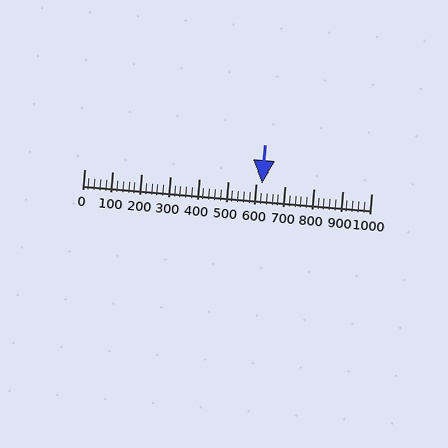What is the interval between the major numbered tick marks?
The major tick marks are spaced 100 units apart.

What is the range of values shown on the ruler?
The ruler shows values from 0 to 1000.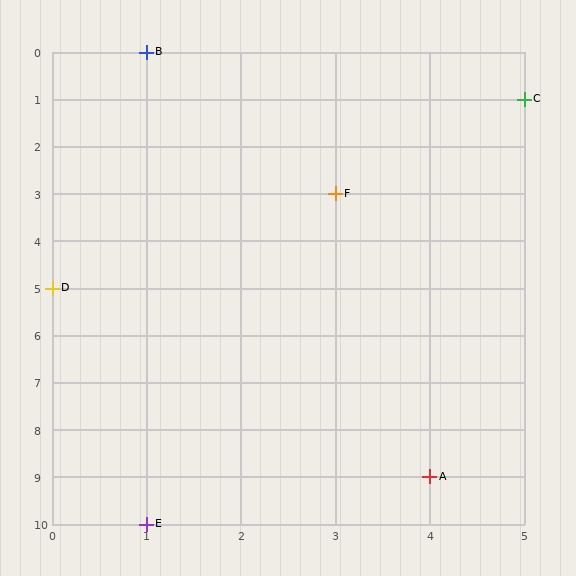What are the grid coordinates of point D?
Point D is at grid coordinates (0, 5).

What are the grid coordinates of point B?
Point B is at grid coordinates (1, 0).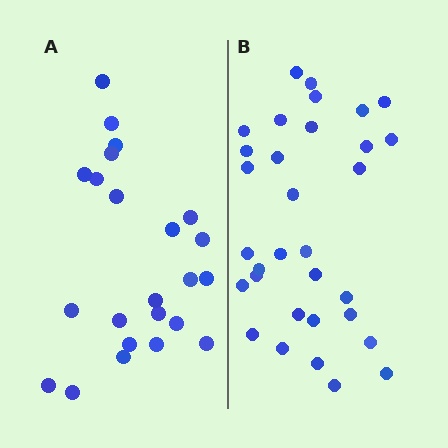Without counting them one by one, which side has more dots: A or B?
Region B (the right region) has more dots.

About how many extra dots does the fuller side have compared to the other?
Region B has roughly 8 or so more dots than region A.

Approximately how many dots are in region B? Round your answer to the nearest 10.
About 30 dots. (The exact count is 32, which rounds to 30.)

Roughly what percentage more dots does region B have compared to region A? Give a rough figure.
About 40% more.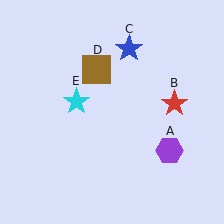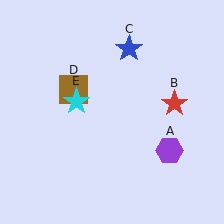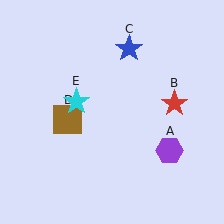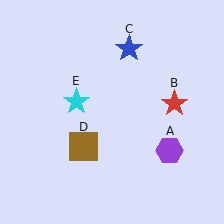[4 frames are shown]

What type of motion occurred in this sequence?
The brown square (object D) rotated counterclockwise around the center of the scene.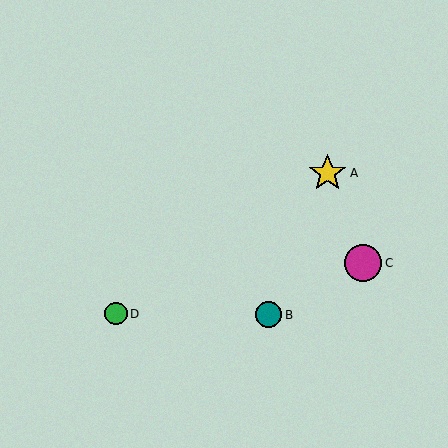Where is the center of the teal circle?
The center of the teal circle is at (269, 315).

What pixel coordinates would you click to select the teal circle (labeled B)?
Click at (269, 315) to select the teal circle B.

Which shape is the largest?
The yellow star (labeled A) is the largest.